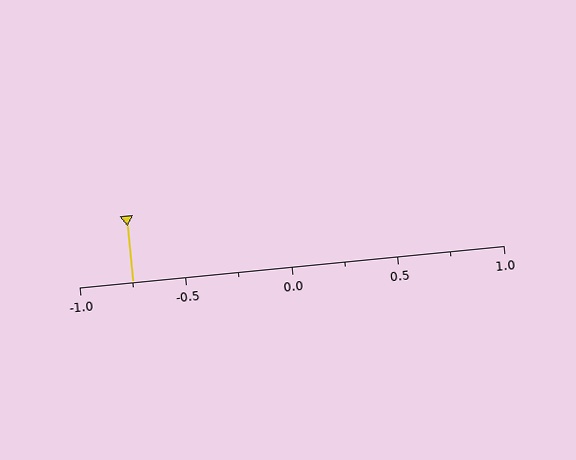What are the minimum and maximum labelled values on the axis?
The axis runs from -1.0 to 1.0.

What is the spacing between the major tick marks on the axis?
The major ticks are spaced 0.5 apart.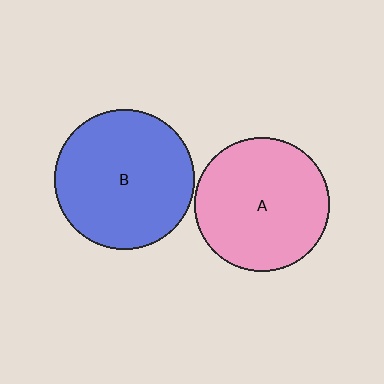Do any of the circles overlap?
No, none of the circles overlap.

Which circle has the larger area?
Circle B (blue).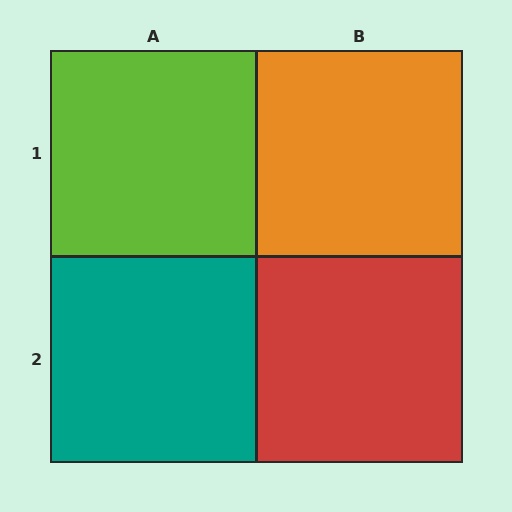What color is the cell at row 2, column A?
Teal.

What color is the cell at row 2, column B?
Red.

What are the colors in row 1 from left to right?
Lime, orange.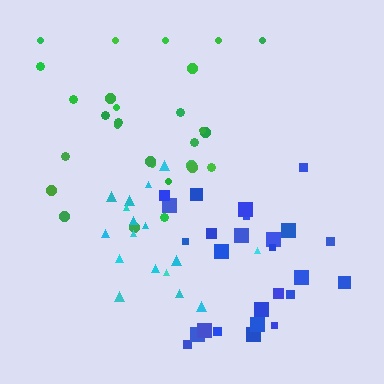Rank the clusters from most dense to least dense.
blue, cyan, green.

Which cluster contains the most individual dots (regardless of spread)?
Green (28).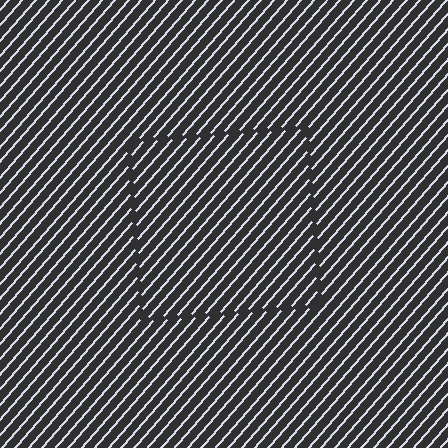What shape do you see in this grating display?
An illusory square. The interior of the shape contains the same grating, shifted by half a period — the contour is defined by the phase discontinuity where line-ends from the inner and outer gratings abut.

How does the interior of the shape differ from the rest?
The interior of the shape contains the same grating, shifted by half a period — the contour is defined by the phase discontinuity where line-ends from the inner and outer gratings abut.